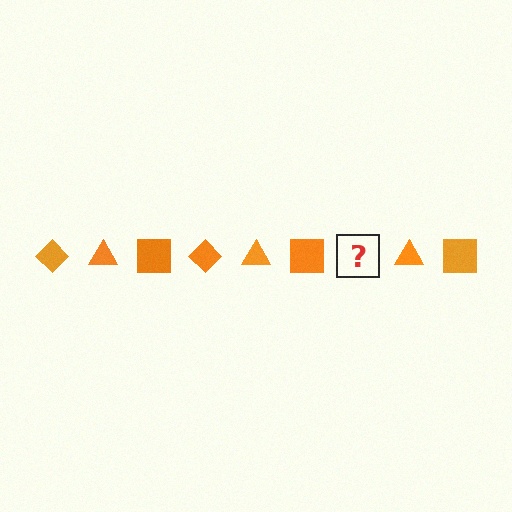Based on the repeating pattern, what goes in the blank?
The blank should be an orange diamond.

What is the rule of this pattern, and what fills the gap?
The rule is that the pattern cycles through diamond, triangle, square shapes in orange. The gap should be filled with an orange diamond.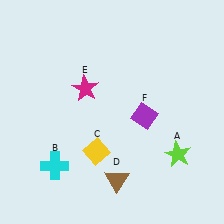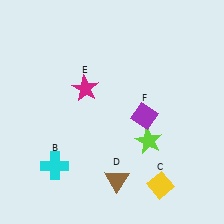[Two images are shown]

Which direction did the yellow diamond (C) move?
The yellow diamond (C) moved right.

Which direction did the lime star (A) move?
The lime star (A) moved left.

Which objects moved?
The objects that moved are: the lime star (A), the yellow diamond (C).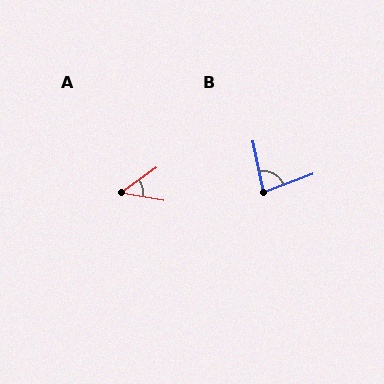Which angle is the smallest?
A, at approximately 45 degrees.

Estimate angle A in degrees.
Approximately 45 degrees.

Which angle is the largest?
B, at approximately 82 degrees.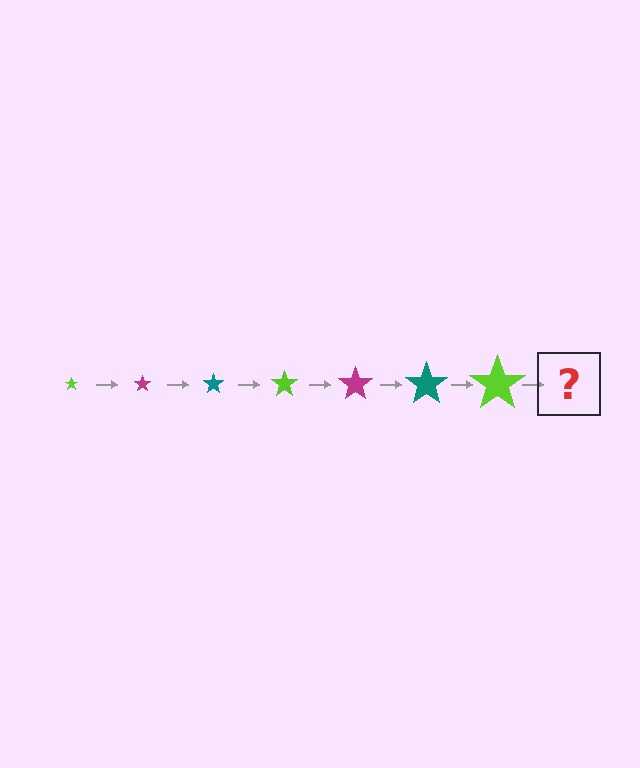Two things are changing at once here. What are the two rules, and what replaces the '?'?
The two rules are that the star grows larger each step and the color cycles through lime, magenta, and teal. The '?' should be a magenta star, larger than the previous one.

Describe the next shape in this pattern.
It should be a magenta star, larger than the previous one.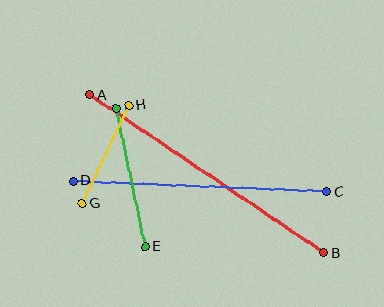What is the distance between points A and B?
The distance is approximately 282 pixels.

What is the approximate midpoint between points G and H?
The midpoint is at approximately (106, 154) pixels.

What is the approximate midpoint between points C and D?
The midpoint is at approximately (200, 186) pixels.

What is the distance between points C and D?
The distance is approximately 254 pixels.